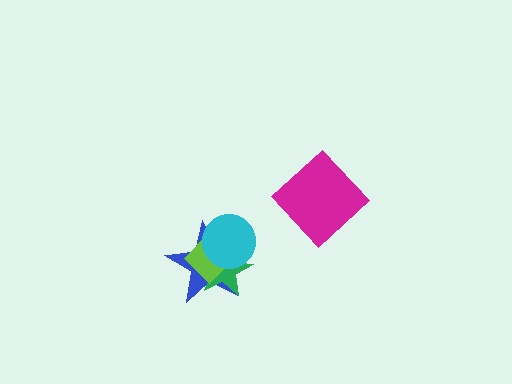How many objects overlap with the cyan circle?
3 objects overlap with the cyan circle.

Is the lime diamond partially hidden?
Yes, it is partially covered by another shape.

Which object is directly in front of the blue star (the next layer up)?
The green star is directly in front of the blue star.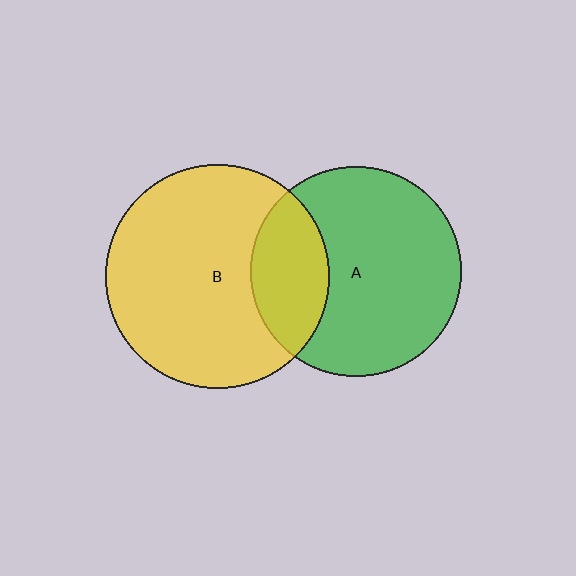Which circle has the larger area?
Circle B (yellow).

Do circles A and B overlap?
Yes.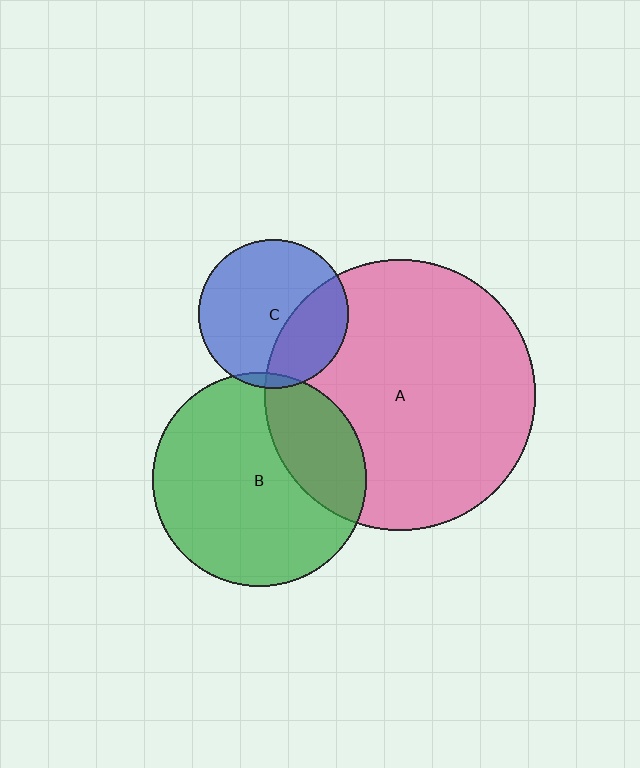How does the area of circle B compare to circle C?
Approximately 2.0 times.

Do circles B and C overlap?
Yes.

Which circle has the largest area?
Circle A (pink).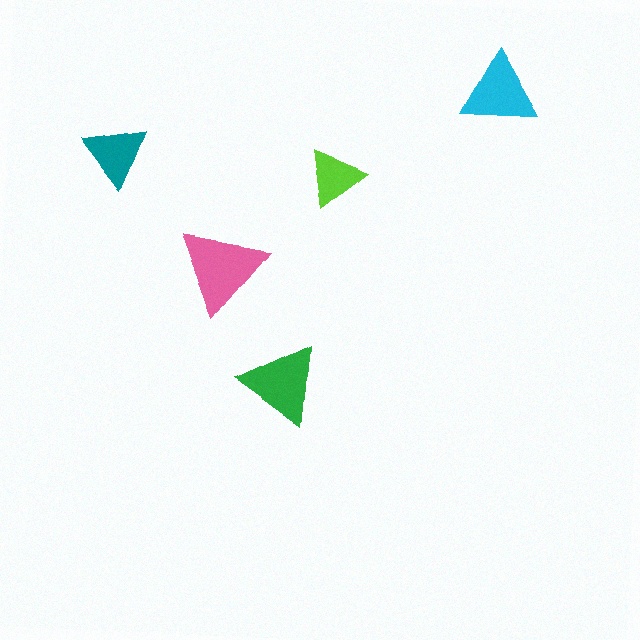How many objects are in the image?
There are 5 objects in the image.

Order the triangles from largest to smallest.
the pink one, the green one, the cyan one, the teal one, the lime one.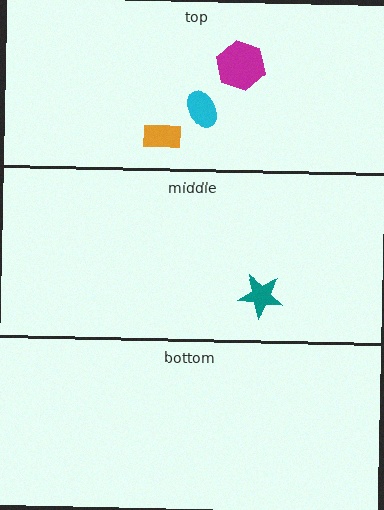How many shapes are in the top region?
3.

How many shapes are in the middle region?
1.